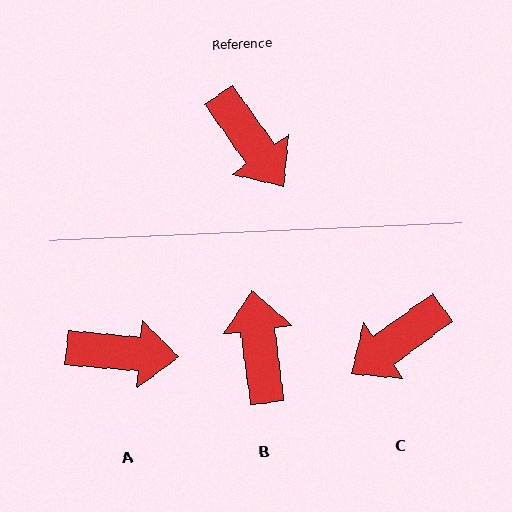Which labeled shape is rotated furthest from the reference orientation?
B, about 153 degrees away.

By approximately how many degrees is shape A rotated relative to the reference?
Approximately 50 degrees counter-clockwise.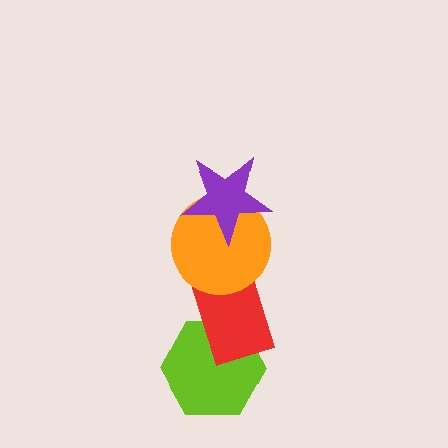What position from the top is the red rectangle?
The red rectangle is 3rd from the top.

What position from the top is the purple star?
The purple star is 1st from the top.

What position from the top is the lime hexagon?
The lime hexagon is 4th from the top.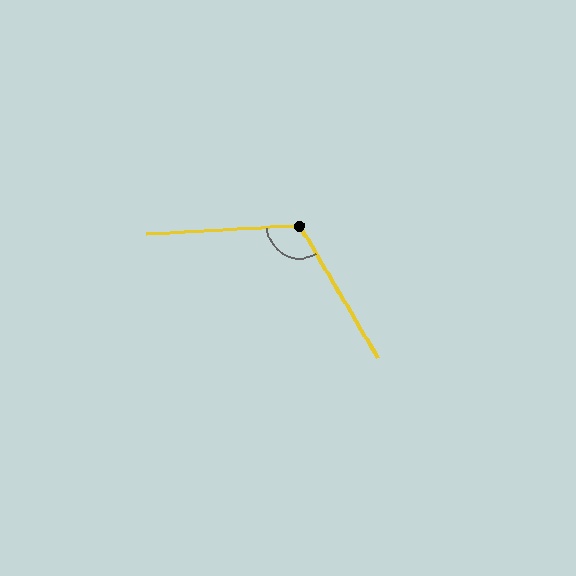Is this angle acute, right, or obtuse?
It is obtuse.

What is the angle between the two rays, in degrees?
Approximately 117 degrees.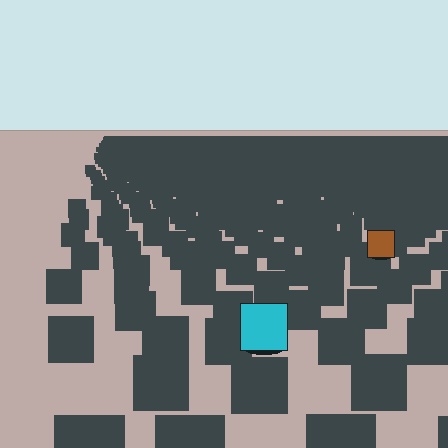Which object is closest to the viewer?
The cyan square is closest. The texture marks near it are larger and more spread out.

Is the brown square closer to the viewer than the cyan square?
No. The cyan square is closer — you can tell from the texture gradient: the ground texture is coarser near it.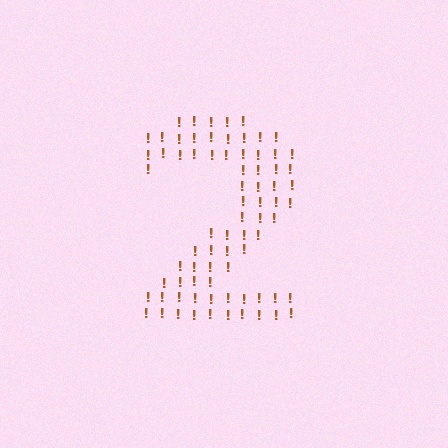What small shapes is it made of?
It is made of small exclamation marks.